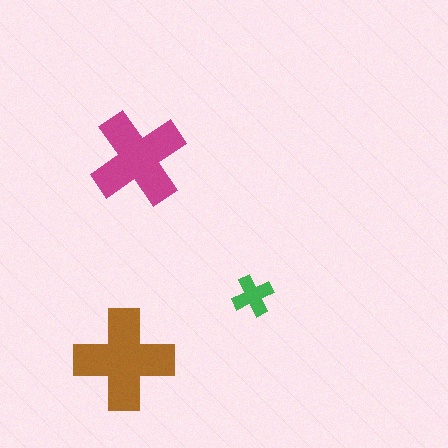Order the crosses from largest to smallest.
the brown one, the magenta one, the green one.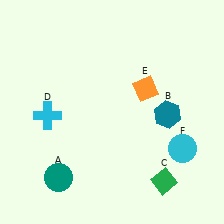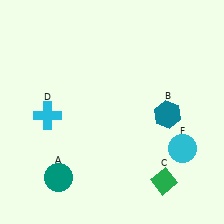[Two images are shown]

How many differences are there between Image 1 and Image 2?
There is 1 difference between the two images.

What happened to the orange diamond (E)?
The orange diamond (E) was removed in Image 2. It was in the top-right area of Image 1.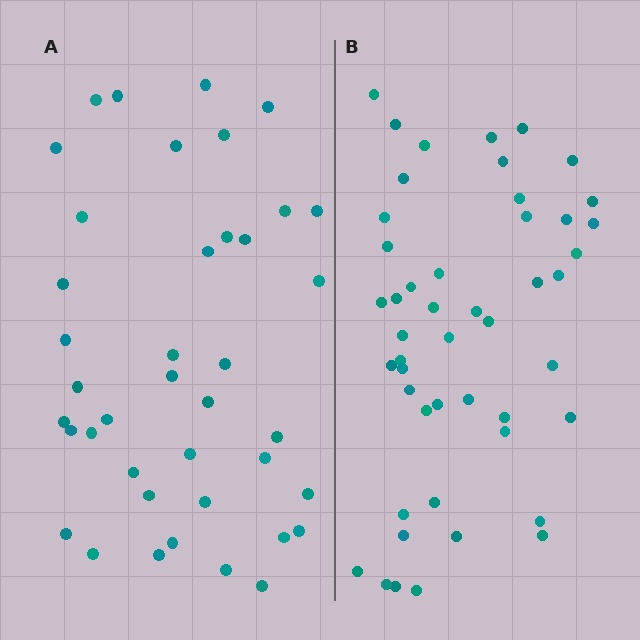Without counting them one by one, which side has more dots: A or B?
Region B (the right region) has more dots.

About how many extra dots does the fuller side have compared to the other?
Region B has roughly 8 or so more dots than region A.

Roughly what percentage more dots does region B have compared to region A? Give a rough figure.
About 20% more.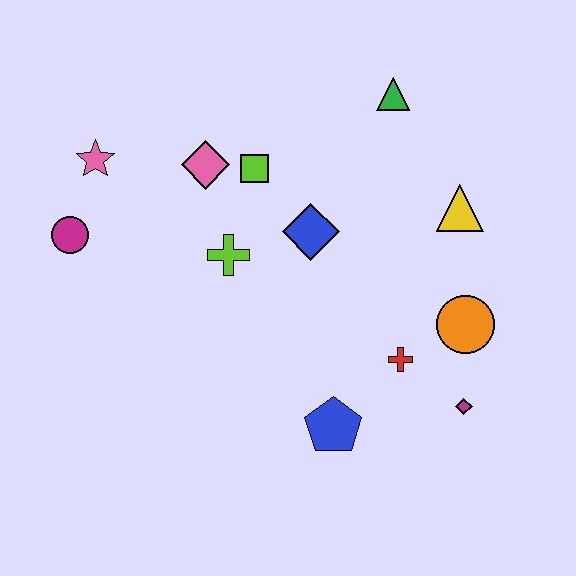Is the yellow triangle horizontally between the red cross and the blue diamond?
No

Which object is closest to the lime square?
The pink diamond is closest to the lime square.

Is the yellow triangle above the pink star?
No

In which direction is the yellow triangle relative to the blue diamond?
The yellow triangle is to the right of the blue diamond.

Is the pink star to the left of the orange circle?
Yes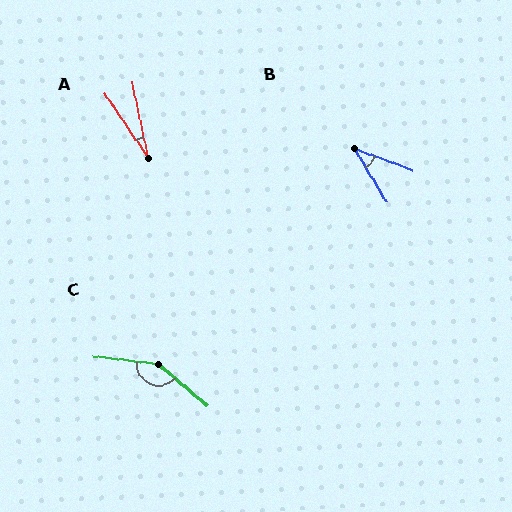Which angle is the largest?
C, at approximately 146 degrees.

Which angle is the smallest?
A, at approximately 22 degrees.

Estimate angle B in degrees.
Approximately 39 degrees.